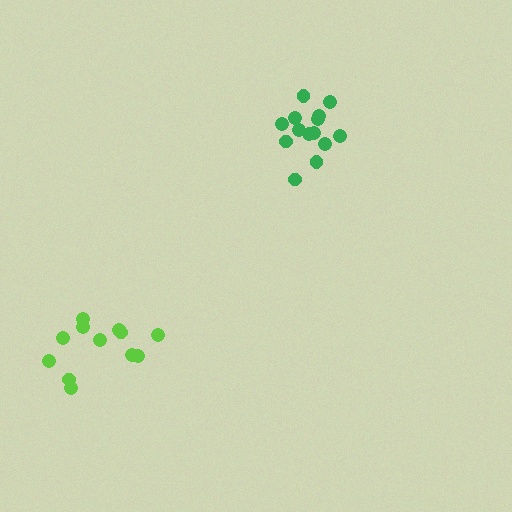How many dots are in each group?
Group 1: 14 dots, Group 2: 13 dots (27 total).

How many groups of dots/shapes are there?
There are 2 groups.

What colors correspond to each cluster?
The clusters are colored: green, lime.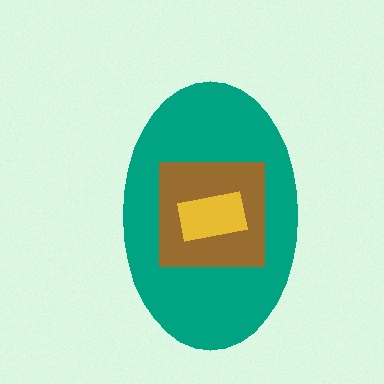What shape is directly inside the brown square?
The yellow rectangle.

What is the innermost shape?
The yellow rectangle.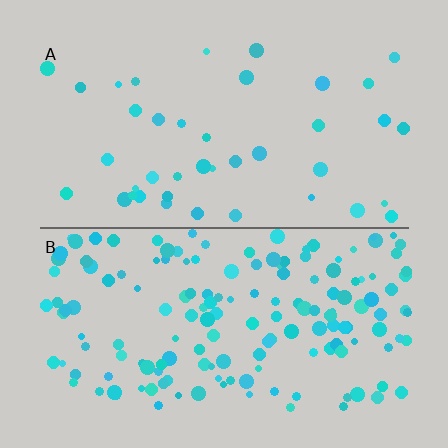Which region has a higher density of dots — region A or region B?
B (the bottom).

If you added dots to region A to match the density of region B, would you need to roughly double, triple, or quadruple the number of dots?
Approximately quadruple.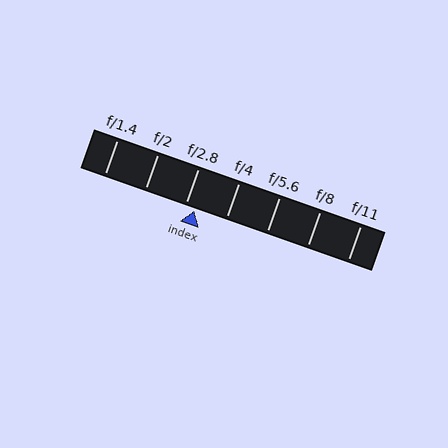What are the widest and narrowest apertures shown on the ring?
The widest aperture shown is f/1.4 and the narrowest is f/11.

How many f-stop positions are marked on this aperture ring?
There are 7 f-stop positions marked.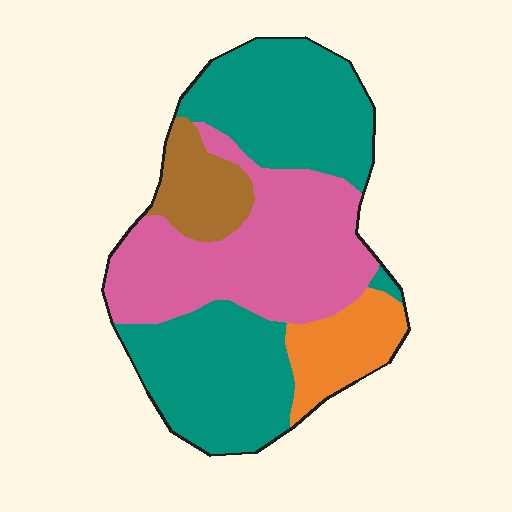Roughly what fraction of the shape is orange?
Orange takes up about one tenth (1/10) of the shape.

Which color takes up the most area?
Teal, at roughly 45%.